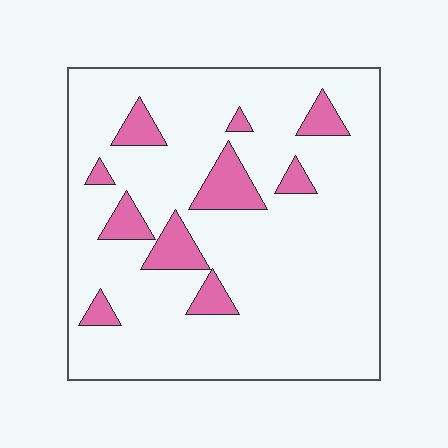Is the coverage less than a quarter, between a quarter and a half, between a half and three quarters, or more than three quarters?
Less than a quarter.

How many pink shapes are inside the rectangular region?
10.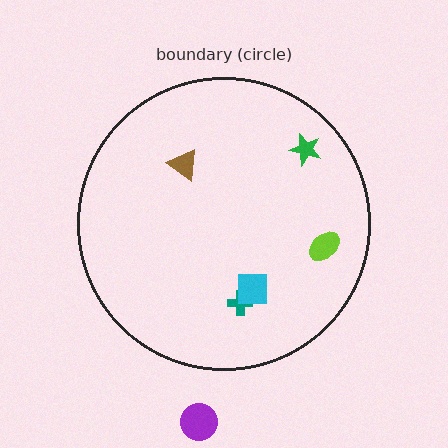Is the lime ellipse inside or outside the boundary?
Inside.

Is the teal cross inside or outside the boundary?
Inside.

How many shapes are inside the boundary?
5 inside, 1 outside.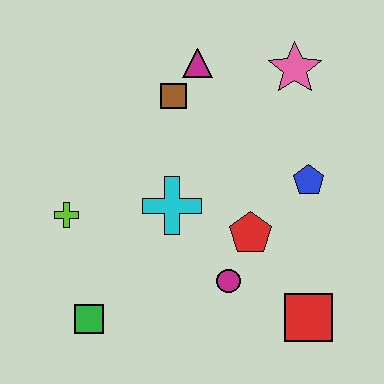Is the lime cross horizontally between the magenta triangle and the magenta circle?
No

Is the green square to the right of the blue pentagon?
No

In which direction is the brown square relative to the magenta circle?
The brown square is above the magenta circle.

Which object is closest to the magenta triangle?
The brown square is closest to the magenta triangle.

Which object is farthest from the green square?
The pink star is farthest from the green square.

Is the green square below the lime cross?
Yes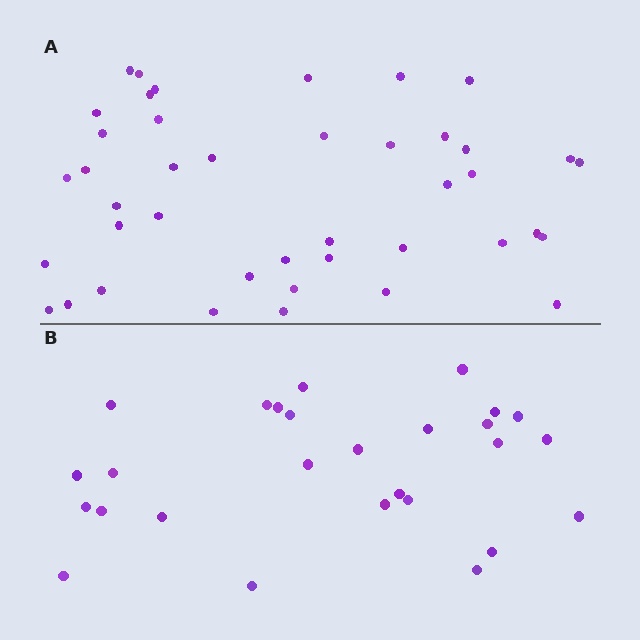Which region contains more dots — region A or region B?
Region A (the top region) has more dots.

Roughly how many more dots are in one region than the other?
Region A has approximately 15 more dots than region B.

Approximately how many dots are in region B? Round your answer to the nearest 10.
About 30 dots. (The exact count is 27, which rounds to 30.)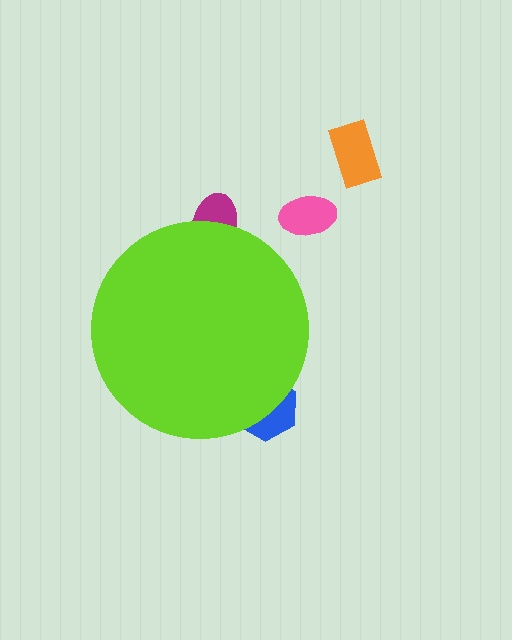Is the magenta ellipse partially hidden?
Yes, the magenta ellipse is partially hidden behind the lime circle.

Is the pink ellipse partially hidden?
No, the pink ellipse is fully visible.